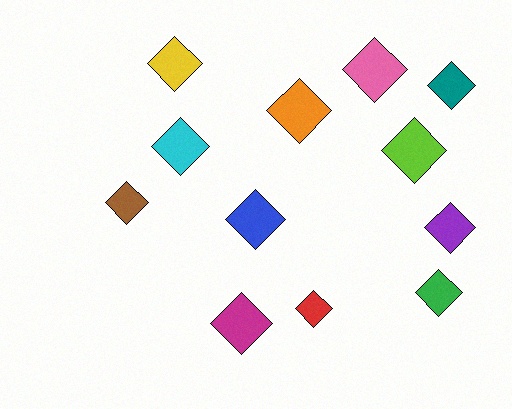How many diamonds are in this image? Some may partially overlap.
There are 12 diamonds.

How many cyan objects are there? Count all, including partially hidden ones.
There is 1 cyan object.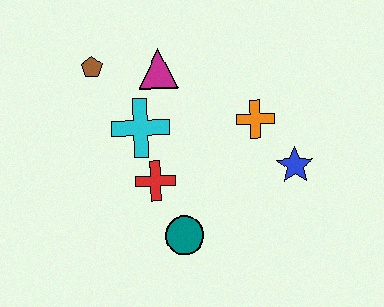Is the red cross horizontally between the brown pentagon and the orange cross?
Yes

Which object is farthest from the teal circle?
The brown pentagon is farthest from the teal circle.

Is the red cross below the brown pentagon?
Yes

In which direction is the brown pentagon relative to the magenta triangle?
The brown pentagon is to the left of the magenta triangle.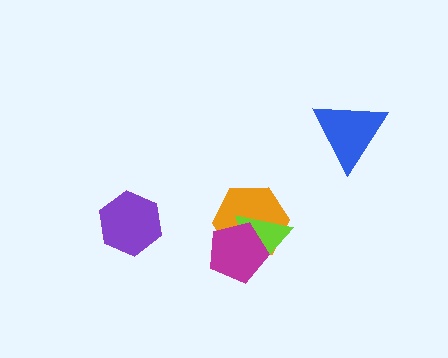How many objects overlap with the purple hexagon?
0 objects overlap with the purple hexagon.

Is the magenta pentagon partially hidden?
No, no other shape covers it.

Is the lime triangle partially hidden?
Yes, it is partially covered by another shape.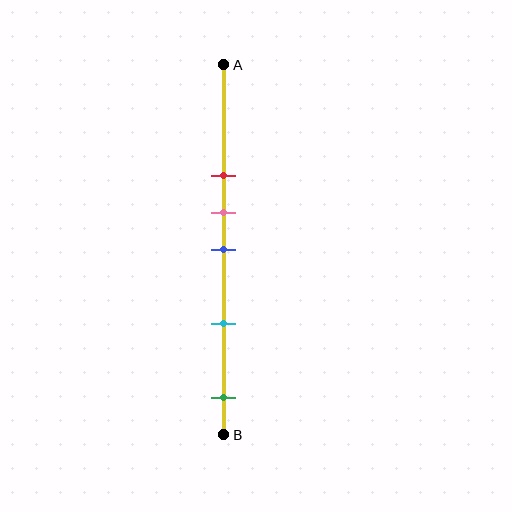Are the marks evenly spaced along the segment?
No, the marks are not evenly spaced.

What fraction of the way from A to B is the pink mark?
The pink mark is approximately 40% (0.4) of the way from A to B.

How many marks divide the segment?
There are 5 marks dividing the segment.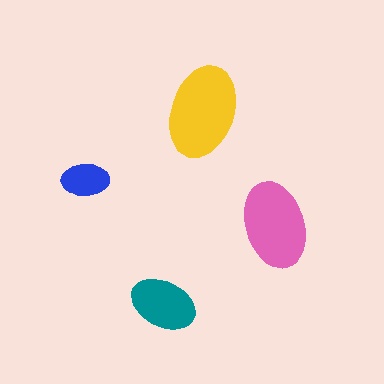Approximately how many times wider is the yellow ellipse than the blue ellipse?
About 2 times wider.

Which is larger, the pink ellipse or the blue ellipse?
The pink one.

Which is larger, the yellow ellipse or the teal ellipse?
The yellow one.